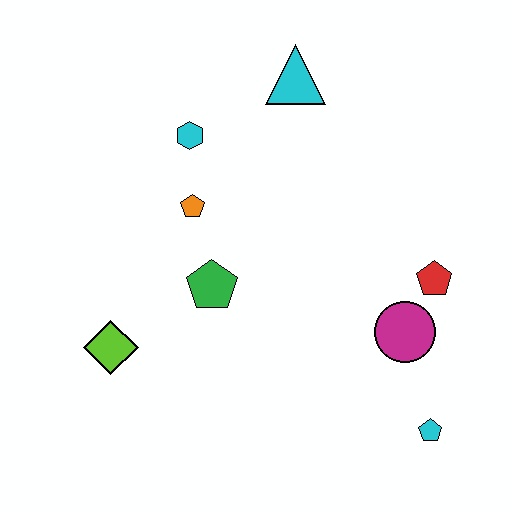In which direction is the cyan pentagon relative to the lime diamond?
The cyan pentagon is to the right of the lime diamond.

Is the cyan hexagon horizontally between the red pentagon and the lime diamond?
Yes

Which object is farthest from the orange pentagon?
The cyan pentagon is farthest from the orange pentagon.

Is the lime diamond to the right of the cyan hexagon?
No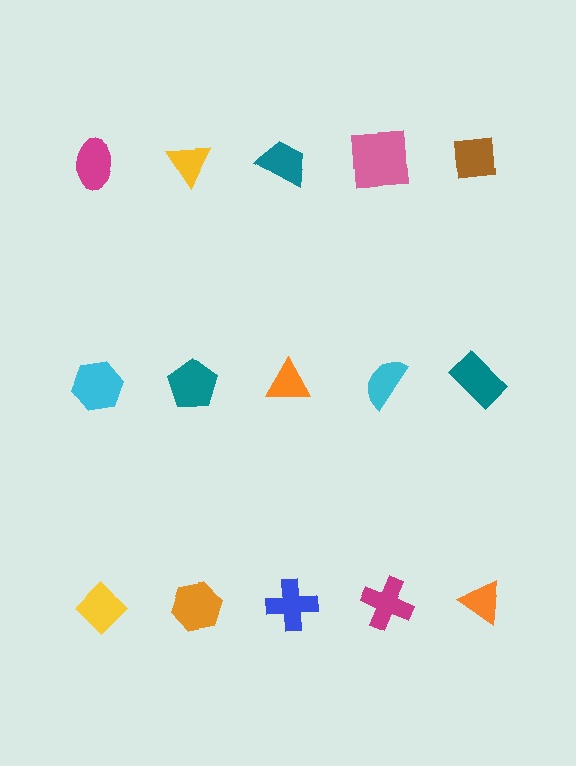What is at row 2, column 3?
An orange triangle.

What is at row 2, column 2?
A teal pentagon.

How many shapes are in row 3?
5 shapes.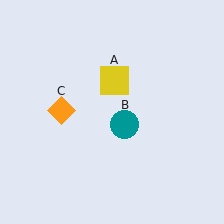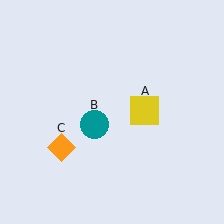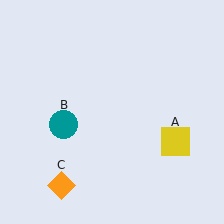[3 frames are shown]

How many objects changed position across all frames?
3 objects changed position: yellow square (object A), teal circle (object B), orange diamond (object C).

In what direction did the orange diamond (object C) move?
The orange diamond (object C) moved down.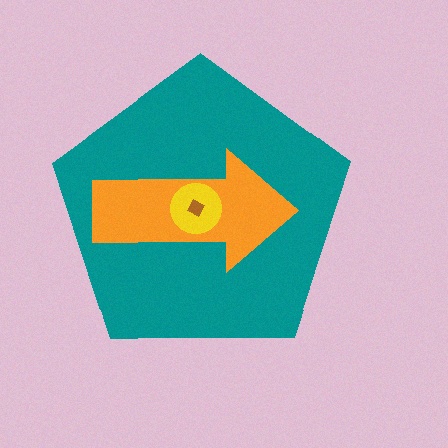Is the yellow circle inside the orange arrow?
Yes.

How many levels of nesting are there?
4.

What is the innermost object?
The brown square.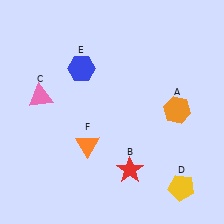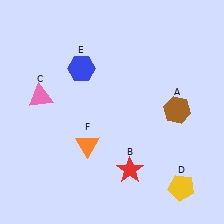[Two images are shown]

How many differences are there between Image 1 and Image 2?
There is 1 difference between the two images.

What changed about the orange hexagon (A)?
In Image 1, A is orange. In Image 2, it changed to brown.